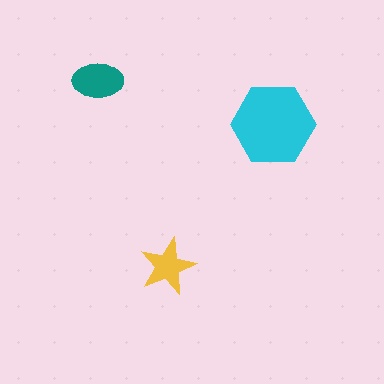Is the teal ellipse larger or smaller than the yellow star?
Larger.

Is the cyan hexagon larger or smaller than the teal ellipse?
Larger.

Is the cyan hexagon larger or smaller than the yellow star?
Larger.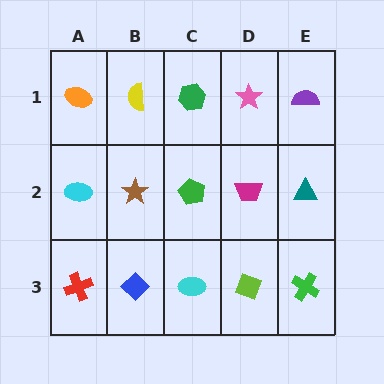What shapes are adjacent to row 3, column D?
A magenta trapezoid (row 2, column D), a cyan ellipse (row 3, column C), a green cross (row 3, column E).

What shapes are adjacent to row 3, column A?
A cyan ellipse (row 2, column A), a blue diamond (row 3, column B).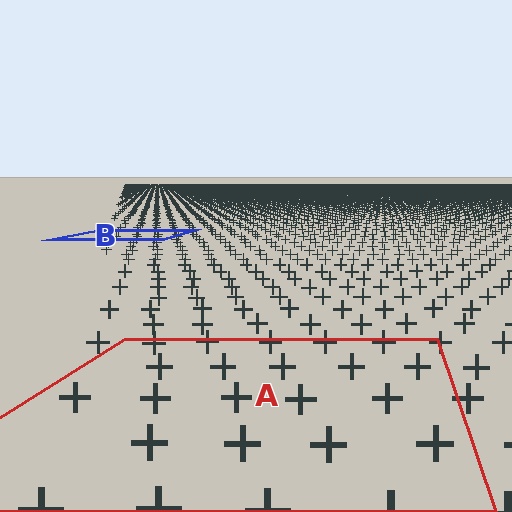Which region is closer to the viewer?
Region A is closer. The texture elements there are larger and more spread out.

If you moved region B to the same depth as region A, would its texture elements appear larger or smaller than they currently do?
They would appear larger. At a closer depth, the same texture elements are projected at a bigger on-screen size.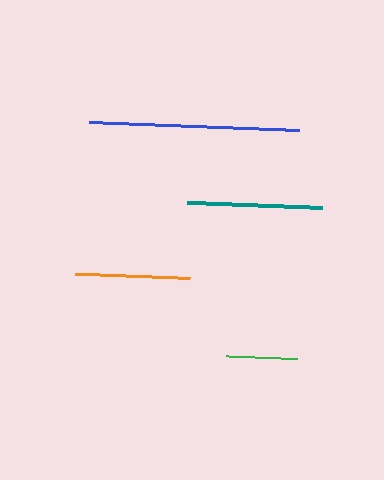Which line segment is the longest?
The blue line is the longest at approximately 211 pixels.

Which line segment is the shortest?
The green line is the shortest at approximately 71 pixels.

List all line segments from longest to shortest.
From longest to shortest: blue, teal, orange, green.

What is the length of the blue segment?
The blue segment is approximately 211 pixels long.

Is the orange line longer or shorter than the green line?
The orange line is longer than the green line.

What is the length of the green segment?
The green segment is approximately 71 pixels long.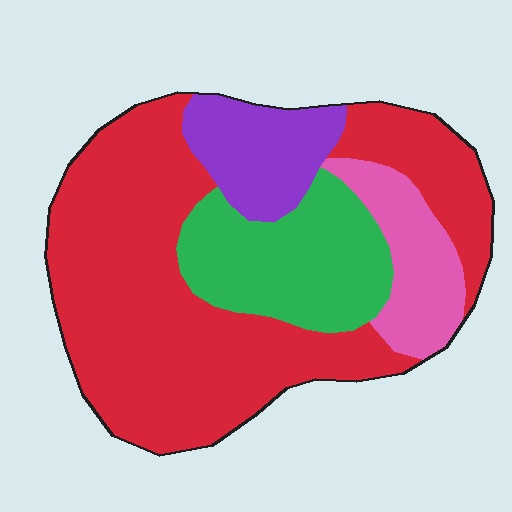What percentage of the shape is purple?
Purple takes up less than a quarter of the shape.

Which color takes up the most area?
Red, at roughly 60%.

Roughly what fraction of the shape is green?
Green covers around 20% of the shape.